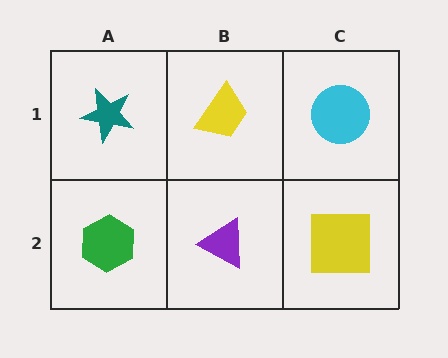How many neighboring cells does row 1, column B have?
3.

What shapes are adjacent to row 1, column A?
A green hexagon (row 2, column A), a yellow trapezoid (row 1, column B).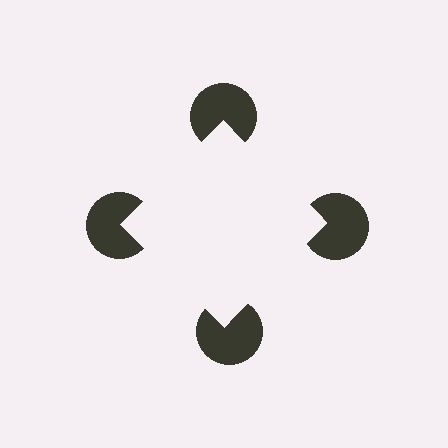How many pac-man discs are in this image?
There are 4 — one at each vertex of the illusory square.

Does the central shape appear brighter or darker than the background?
It typically appears slightly brighter than the background, even though no actual brightness change is drawn.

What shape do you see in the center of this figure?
An illusory square — its edges are inferred from the aligned wedge cuts in the pac-man discs, not physically drawn.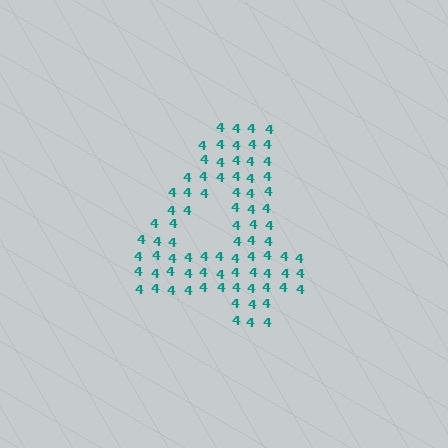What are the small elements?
The small elements are digit 4's.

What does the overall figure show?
The overall figure shows the digit 4.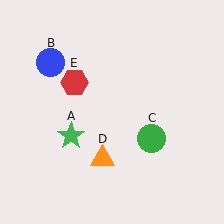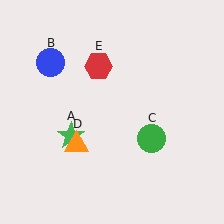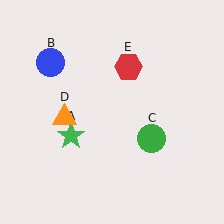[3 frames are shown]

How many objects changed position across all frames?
2 objects changed position: orange triangle (object D), red hexagon (object E).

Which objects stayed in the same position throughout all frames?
Green star (object A) and blue circle (object B) and green circle (object C) remained stationary.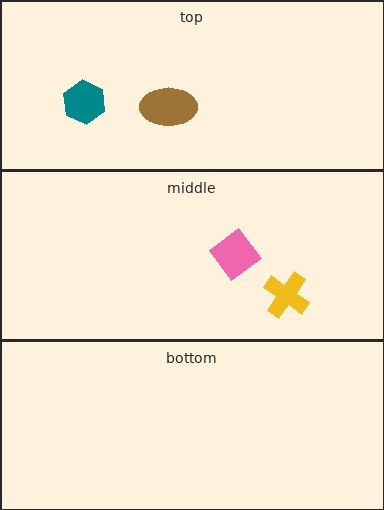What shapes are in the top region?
The brown ellipse, the teal hexagon.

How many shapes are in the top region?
2.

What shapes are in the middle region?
The yellow cross, the pink diamond.